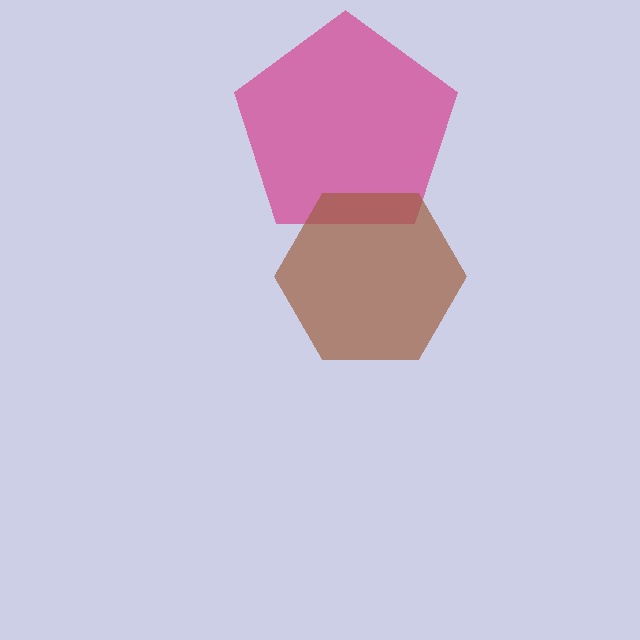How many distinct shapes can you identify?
There are 2 distinct shapes: a magenta pentagon, a brown hexagon.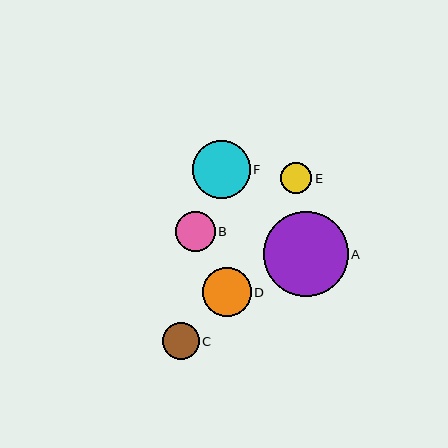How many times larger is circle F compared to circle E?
Circle F is approximately 1.9 times the size of circle E.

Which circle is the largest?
Circle A is the largest with a size of approximately 84 pixels.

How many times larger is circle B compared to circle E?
Circle B is approximately 1.3 times the size of circle E.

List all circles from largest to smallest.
From largest to smallest: A, F, D, B, C, E.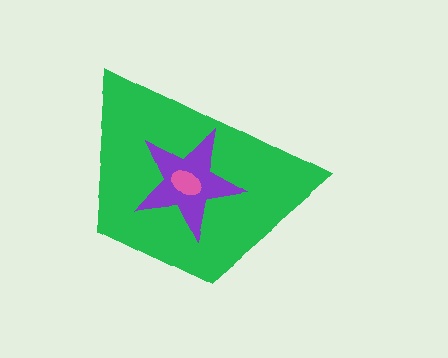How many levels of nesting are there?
3.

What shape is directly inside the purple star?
The pink ellipse.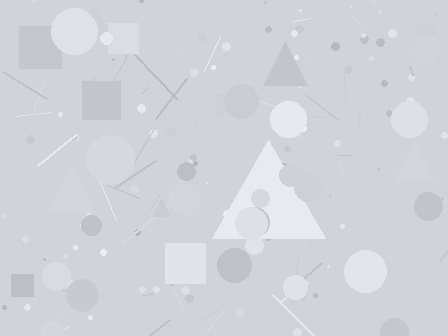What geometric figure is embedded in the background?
A triangle is embedded in the background.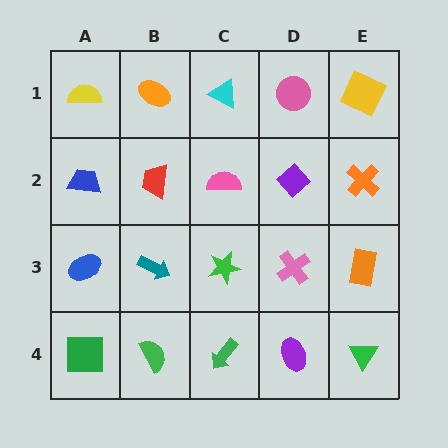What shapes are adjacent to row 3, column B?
A red trapezoid (row 2, column B), a green semicircle (row 4, column B), a blue ellipse (row 3, column A), a green star (row 3, column C).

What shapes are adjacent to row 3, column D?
A purple diamond (row 2, column D), a purple ellipse (row 4, column D), a green star (row 3, column C), an orange rectangle (row 3, column E).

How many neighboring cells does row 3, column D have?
4.